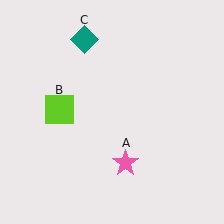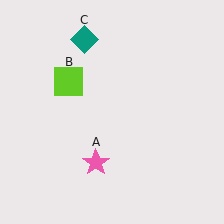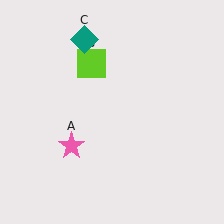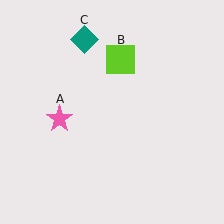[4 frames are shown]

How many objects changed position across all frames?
2 objects changed position: pink star (object A), lime square (object B).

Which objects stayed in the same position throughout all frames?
Teal diamond (object C) remained stationary.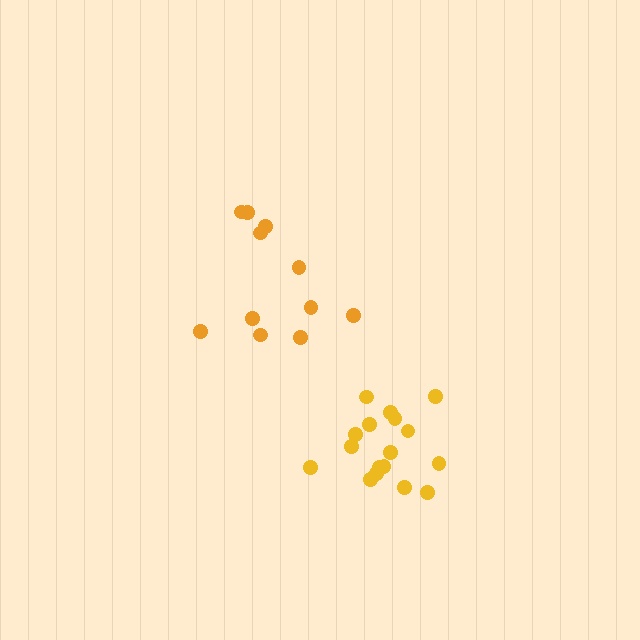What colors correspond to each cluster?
The clusters are colored: orange, yellow.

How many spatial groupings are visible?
There are 2 spatial groupings.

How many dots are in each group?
Group 1: 11 dots, Group 2: 17 dots (28 total).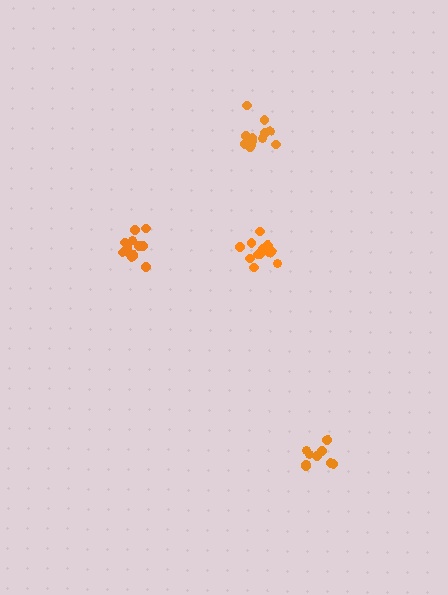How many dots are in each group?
Group 1: 12 dots, Group 2: 11 dots, Group 3: 16 dots, Group 4: 15 dots (54 total).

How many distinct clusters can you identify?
There are 4 distinct clusters.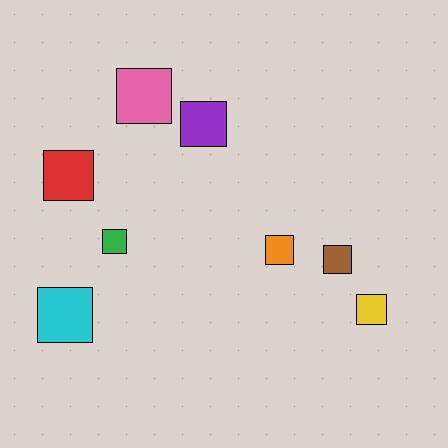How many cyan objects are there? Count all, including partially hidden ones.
There is 1 cyan object.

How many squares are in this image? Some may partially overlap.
There are 8 squares.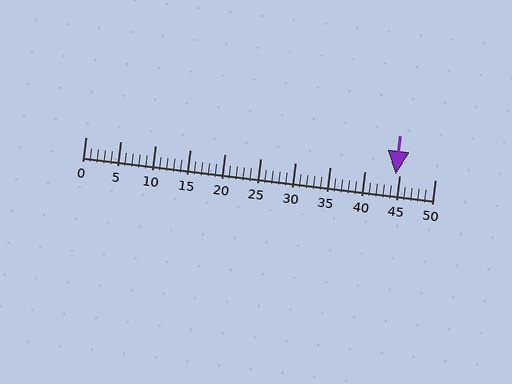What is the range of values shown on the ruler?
The ruler shows values from 0 to 50.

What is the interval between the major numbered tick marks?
The major tick marks are spaced 5 units apart.